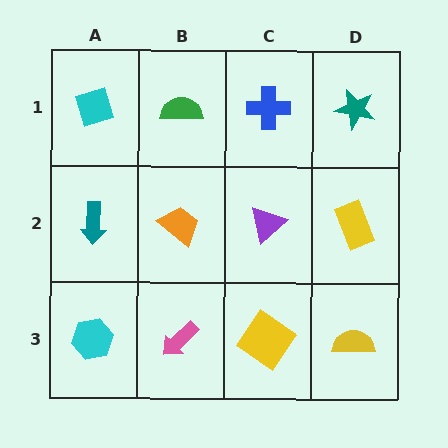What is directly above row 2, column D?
A teal star.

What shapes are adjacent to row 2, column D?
A teal star (row 1, column D), a yellow semicircle (row 3, column D), a purple triangle (row 2, column C).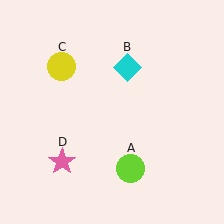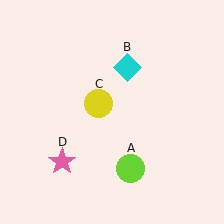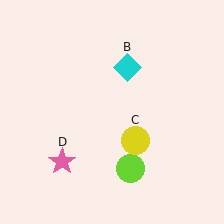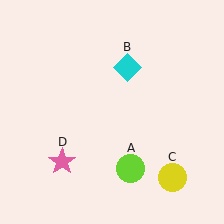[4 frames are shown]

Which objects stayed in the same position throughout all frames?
Lime circle (object A) and cyan diamond (object B) and pink star (object D) remained stationary.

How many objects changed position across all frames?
1 object changed position: yellow circle (object C).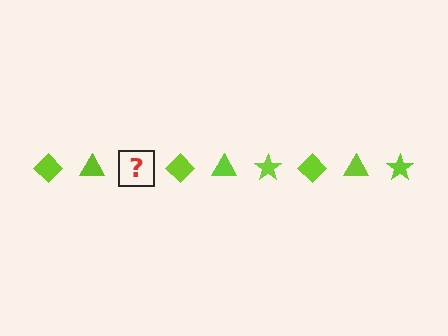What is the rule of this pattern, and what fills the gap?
The rule is that the pattern cycles through diamond, triangle, star shapes in lime. The gap should be filled with a lime star.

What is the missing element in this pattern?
The missing element is a lime star.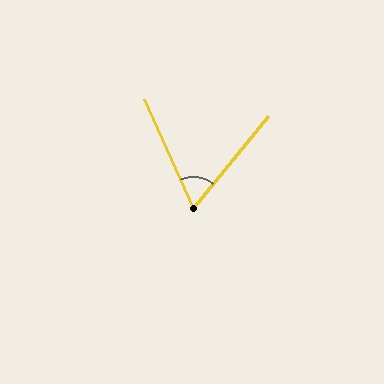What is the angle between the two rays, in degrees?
Approximately 64 degrees.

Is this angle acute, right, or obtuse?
It is acute.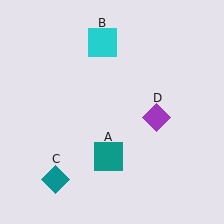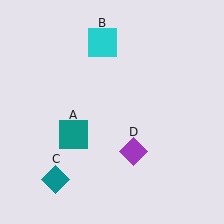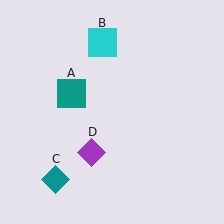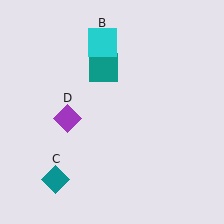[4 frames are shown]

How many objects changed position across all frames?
2 objects changed position: teal square (object A), purple diamond (object D).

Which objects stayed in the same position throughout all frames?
Cyan square (object B) and teal diamond (object C) remained stationary.